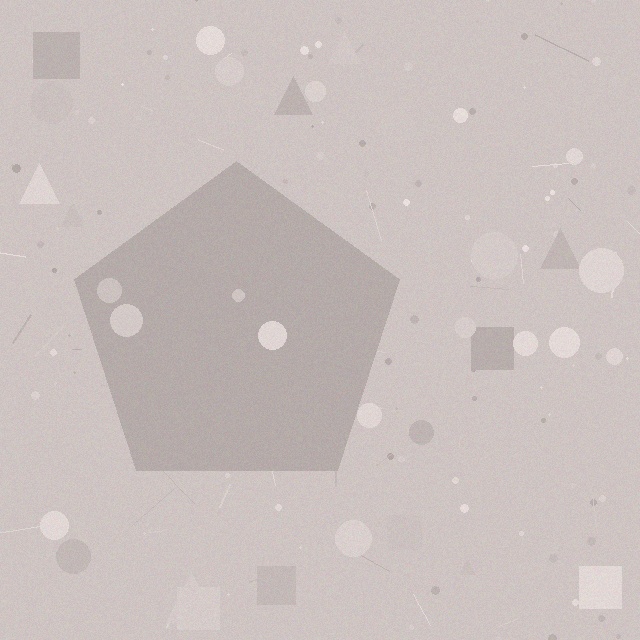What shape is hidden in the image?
A pentagon is hidden in the image.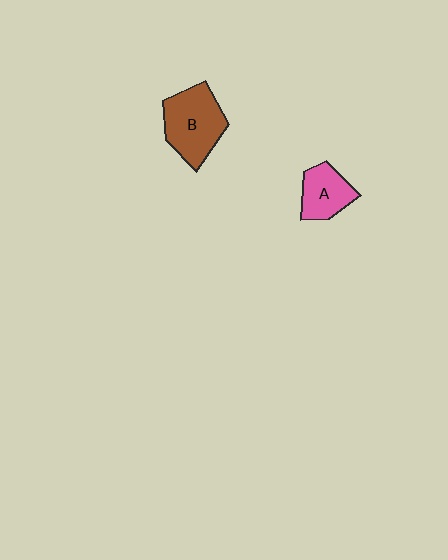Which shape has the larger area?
Shape B (brown).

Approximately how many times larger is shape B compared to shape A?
Approximately 1.6 times.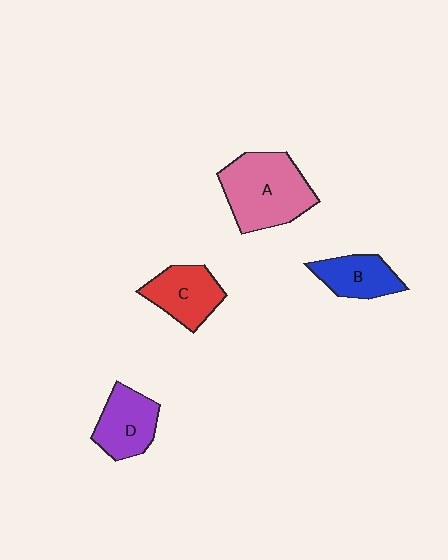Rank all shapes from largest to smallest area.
From largest to smallest: A (pink), C (red), D (purple), B (blue).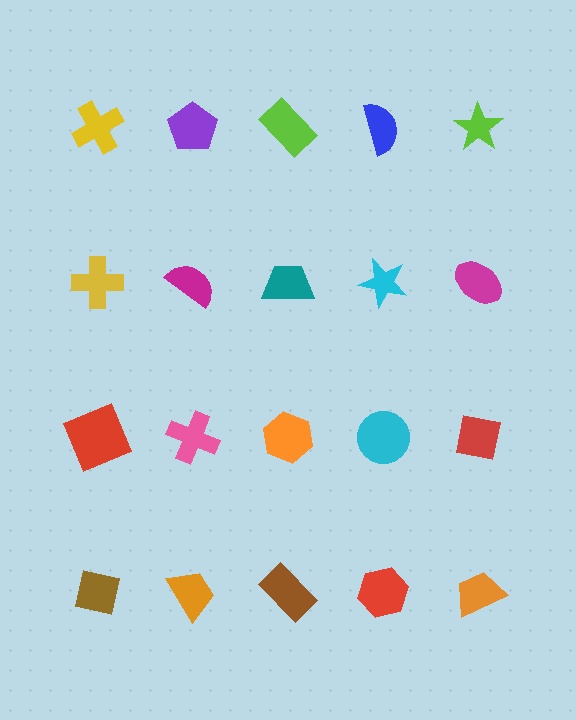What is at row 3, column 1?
A red square.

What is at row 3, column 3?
An orange hexagon.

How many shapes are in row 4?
5 shapes.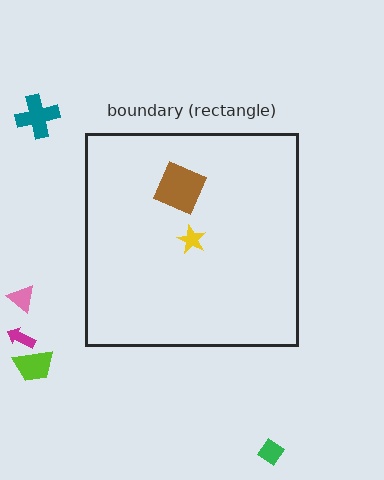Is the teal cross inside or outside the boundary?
Outside.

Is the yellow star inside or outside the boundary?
Inside.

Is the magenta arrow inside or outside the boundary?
Outside.